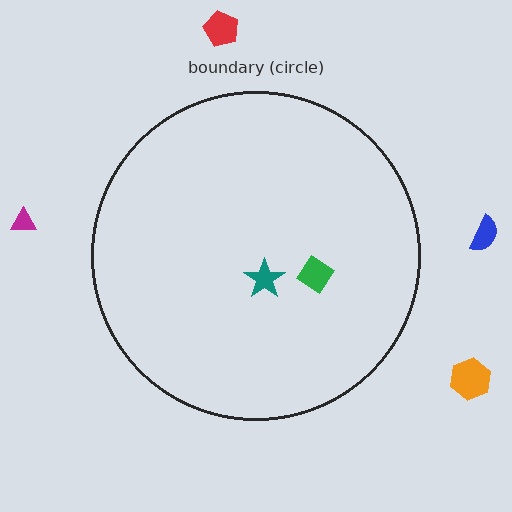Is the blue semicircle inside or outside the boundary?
Outside.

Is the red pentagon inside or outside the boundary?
Outside.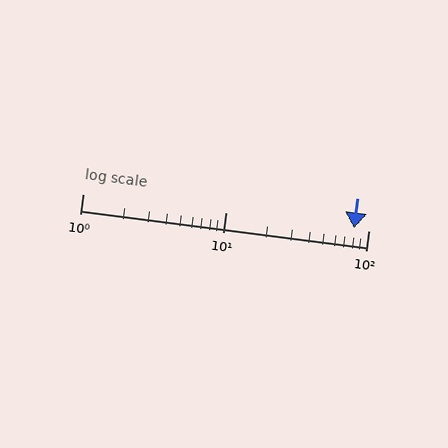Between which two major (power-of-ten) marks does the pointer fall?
The pointer is between 10 and 100.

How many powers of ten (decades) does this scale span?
The scale spans 2 decades, from 1 to 100.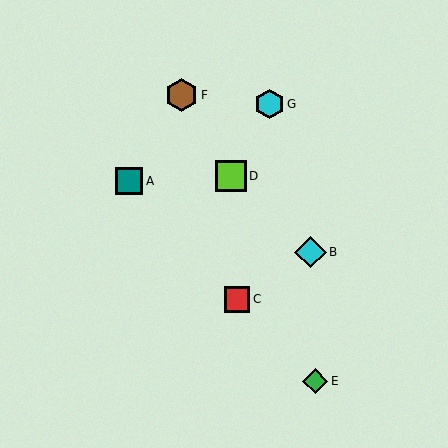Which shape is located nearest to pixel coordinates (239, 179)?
The lime square (labeled D) at (231, 176) is nearest to that location.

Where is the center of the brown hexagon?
The center of the brown hexagon is at (181, 95).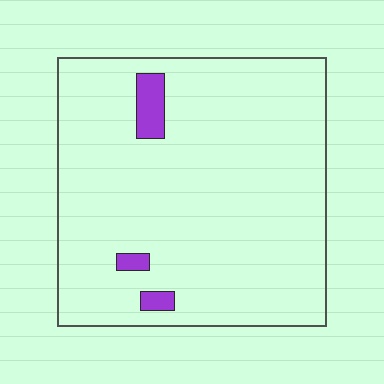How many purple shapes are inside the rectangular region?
3.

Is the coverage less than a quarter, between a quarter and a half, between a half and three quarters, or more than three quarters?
Less than a quarter.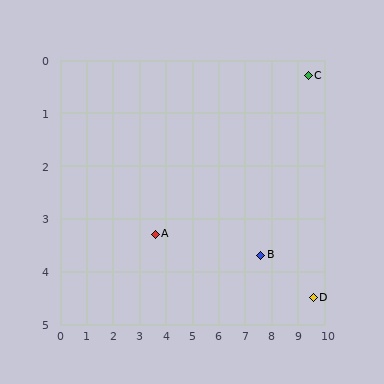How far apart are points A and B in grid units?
Points A and B are about 4.0 grid units apart.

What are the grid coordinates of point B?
Point B is at approximately (7.6, 3.7).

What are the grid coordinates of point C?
Point C is at approximately (9.4, 0.3).